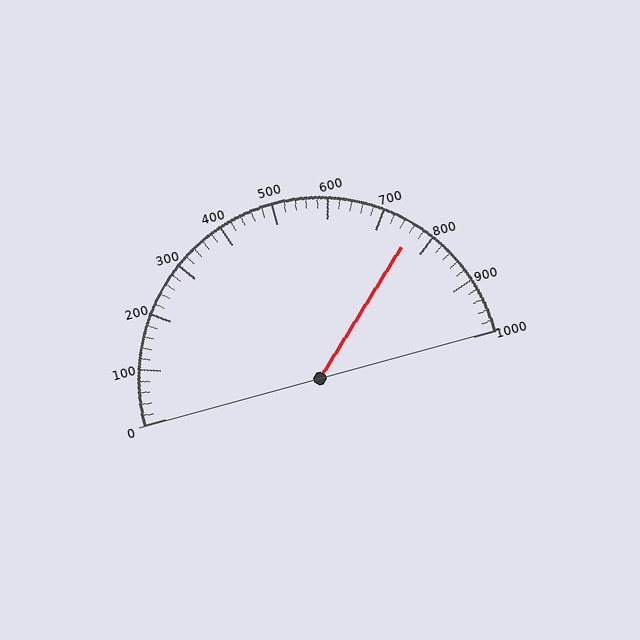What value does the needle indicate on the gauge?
The needle indicates approximately 760.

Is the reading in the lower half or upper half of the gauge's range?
The reading is in the upper half of the range (0 to 1000).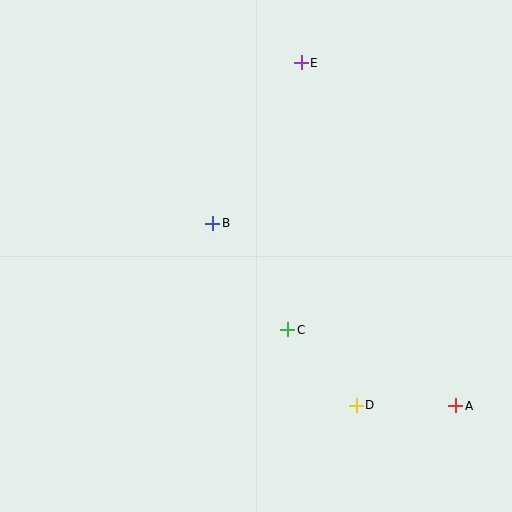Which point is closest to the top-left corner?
Point E is closest to the top-left corner.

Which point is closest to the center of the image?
Point B at (213, 223) is closest to the center.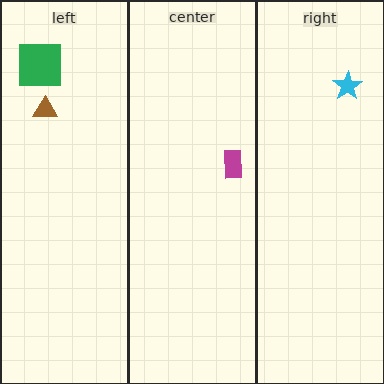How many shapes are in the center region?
1.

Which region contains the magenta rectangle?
The center region.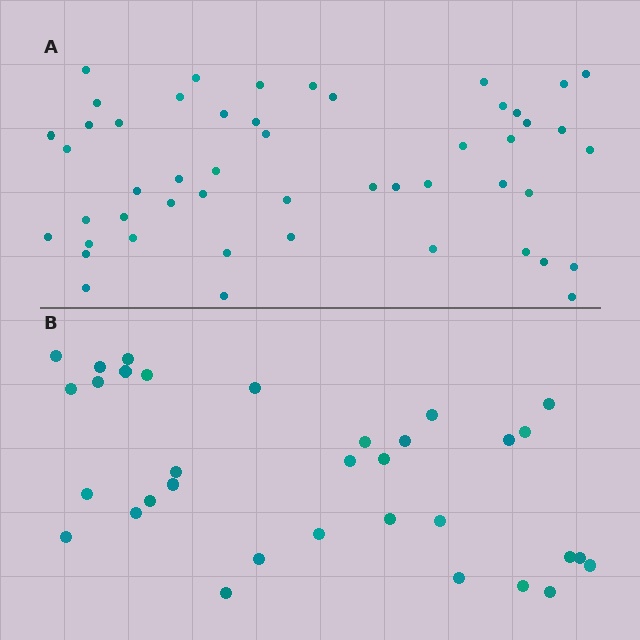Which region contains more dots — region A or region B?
Region A (the top region) has more dots.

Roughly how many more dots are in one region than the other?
Region A has approximately 15 more dots than region B.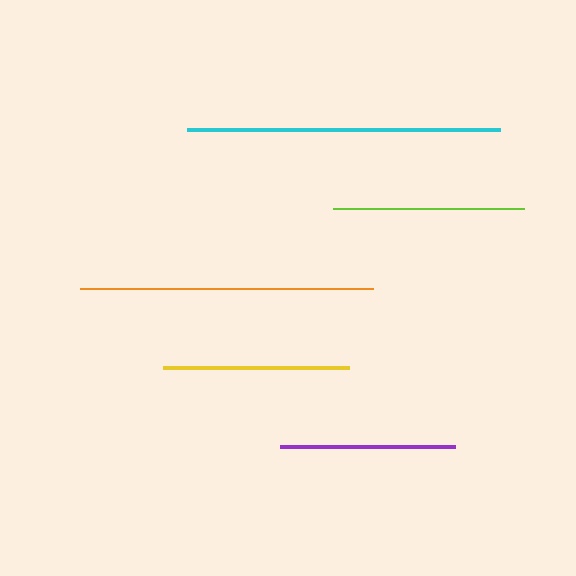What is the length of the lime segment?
The lime segment is approximately 190 pixels long.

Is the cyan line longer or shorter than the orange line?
The cyan line is longer than the orange line.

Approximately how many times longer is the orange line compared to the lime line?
The orange line is approximately 1.5 times the length of the lime line.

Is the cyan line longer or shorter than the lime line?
The cyan line is longer than the lime line.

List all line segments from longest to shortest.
From longest to shortest: cyan, orange, lime, yellow, purple.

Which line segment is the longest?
The cyan line is the longest at approximately 312 pixels.